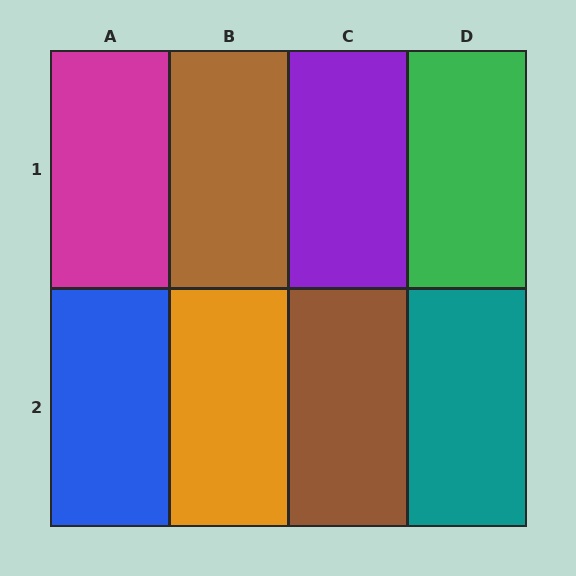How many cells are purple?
1 cell is purple.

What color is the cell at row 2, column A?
Blue.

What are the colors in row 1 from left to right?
Magenta, brown, purple, green.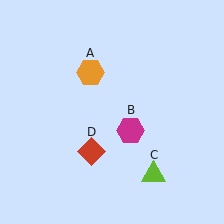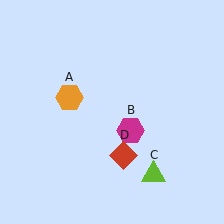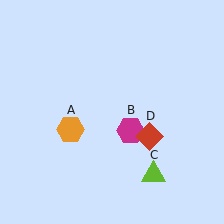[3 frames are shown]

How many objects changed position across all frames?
2 objects changed position: orange hexagon (object A), red diamond (object D).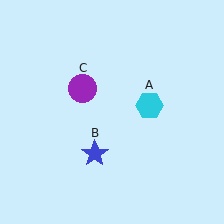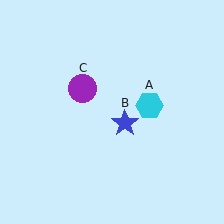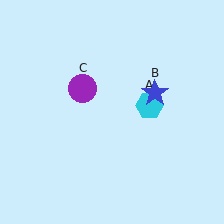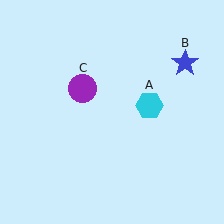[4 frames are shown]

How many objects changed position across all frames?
1 object changed position: blue star (object B).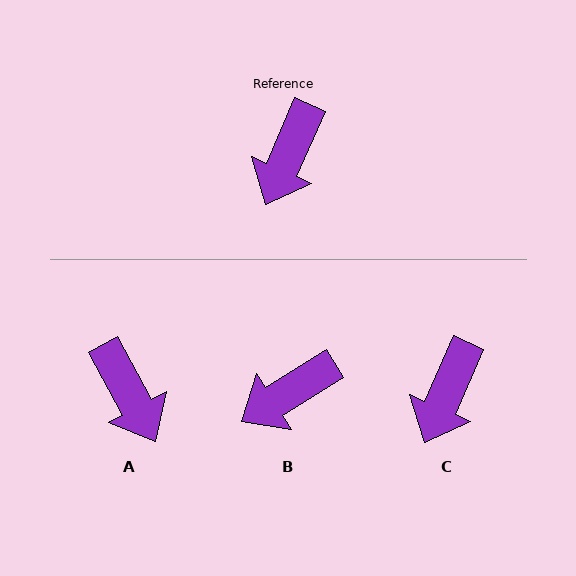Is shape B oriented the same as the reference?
No, it is off by about 35 degrees.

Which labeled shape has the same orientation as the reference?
C.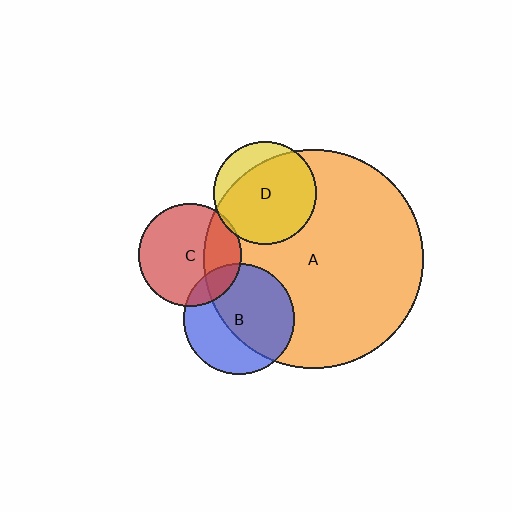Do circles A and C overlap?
Yes.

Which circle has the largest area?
Circle A (orange).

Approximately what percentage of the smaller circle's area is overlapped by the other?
Approximately 30%.